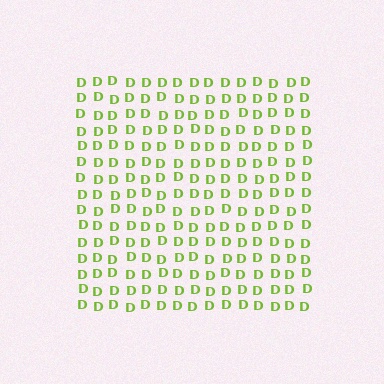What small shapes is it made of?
It is made of small letter D's.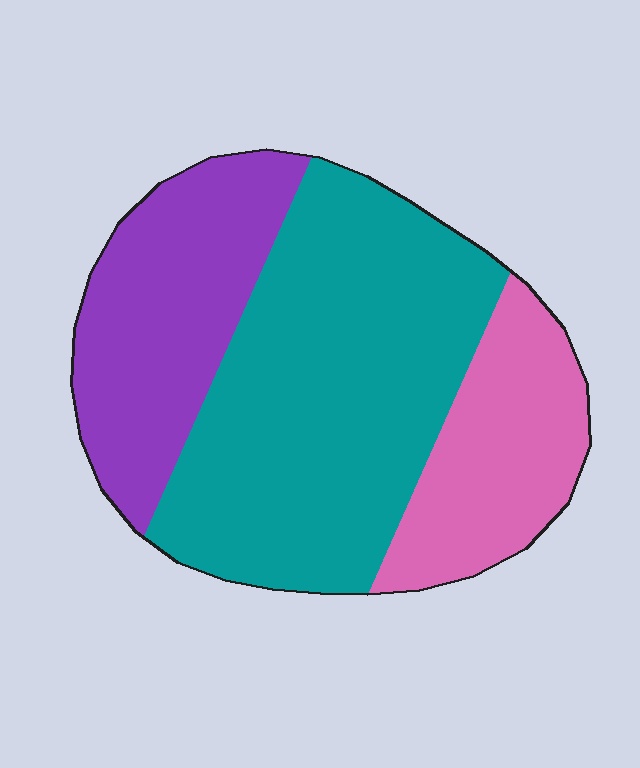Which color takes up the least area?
Pink, at roughly 20%.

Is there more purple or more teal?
Teal.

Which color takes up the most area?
Teal, at roughly 50%.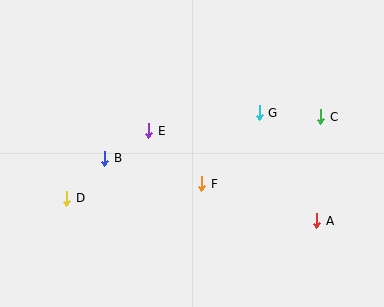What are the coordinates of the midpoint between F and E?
The midpoint between F and E is at (175, 157).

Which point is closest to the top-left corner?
Point B is closest to the top-left corner.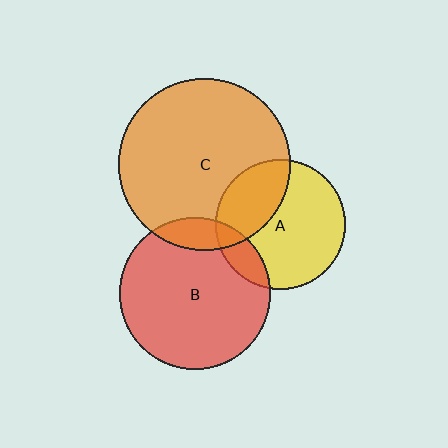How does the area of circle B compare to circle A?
Approximately 1.4 times.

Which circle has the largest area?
Circle C (orange).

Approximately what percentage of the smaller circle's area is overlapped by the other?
Approximately 15%.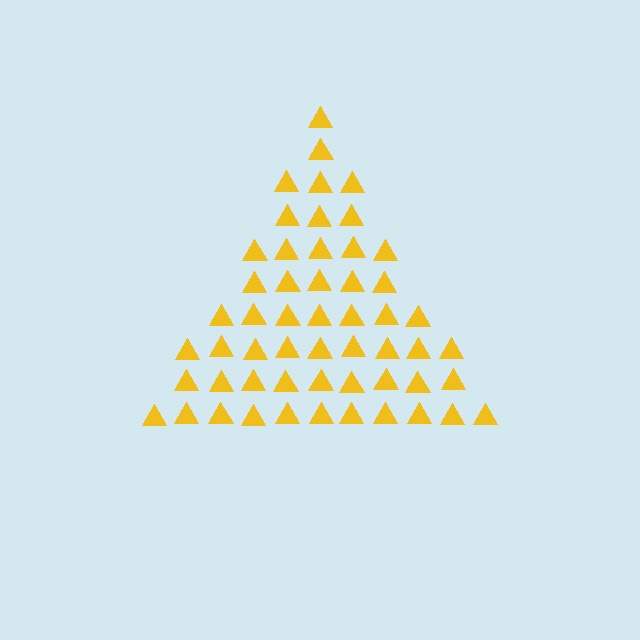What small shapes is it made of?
It is made of small triangles.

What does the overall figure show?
The overall figure shows a triangle.